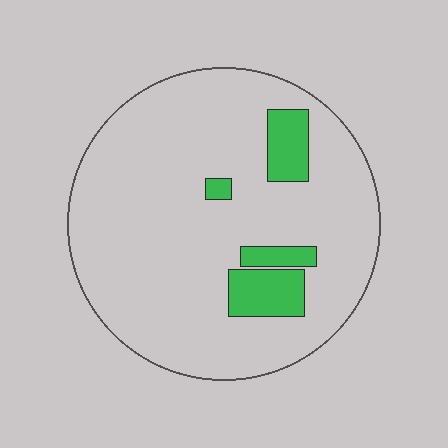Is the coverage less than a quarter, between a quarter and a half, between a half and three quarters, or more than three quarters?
Less than a quarter.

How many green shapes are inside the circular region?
4.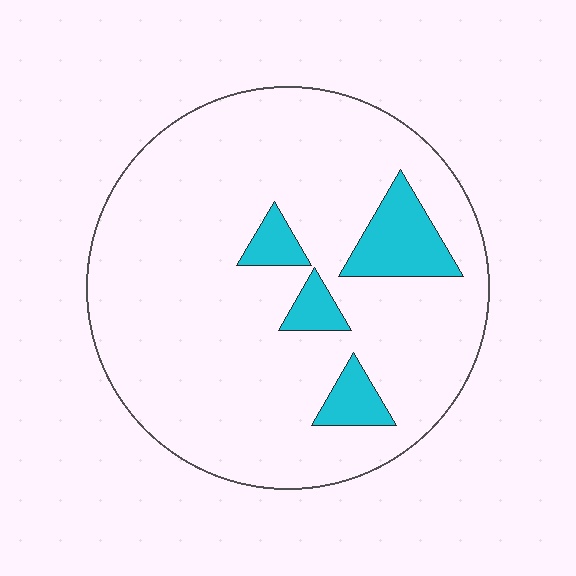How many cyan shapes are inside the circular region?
4.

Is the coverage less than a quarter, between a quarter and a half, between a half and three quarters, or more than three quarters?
Less than a quarter.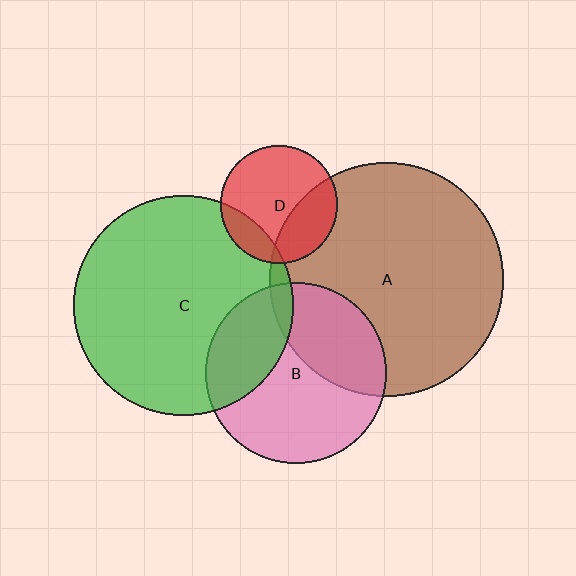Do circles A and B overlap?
Yes.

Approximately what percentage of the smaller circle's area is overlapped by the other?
Approximately 35%.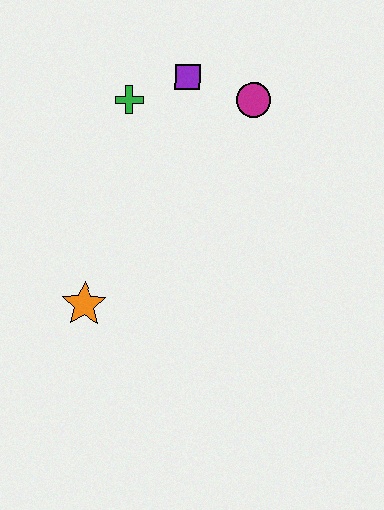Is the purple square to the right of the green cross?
Yes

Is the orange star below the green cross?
Yes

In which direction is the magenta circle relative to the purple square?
The magenta circle is to the right of the purple square.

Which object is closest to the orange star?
The green cross is closest to the orange star.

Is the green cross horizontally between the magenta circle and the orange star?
Yes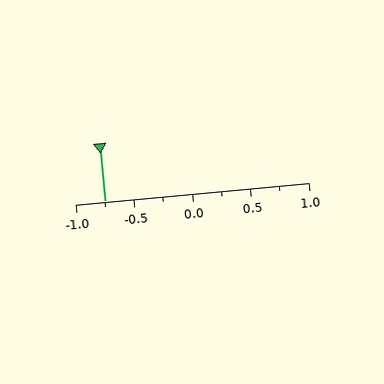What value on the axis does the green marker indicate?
The marker indicates approximately -0.75.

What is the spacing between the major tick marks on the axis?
The major ticks are spaced 0.5 apart.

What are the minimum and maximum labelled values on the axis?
The axis runs from -1.0 to 1.0.